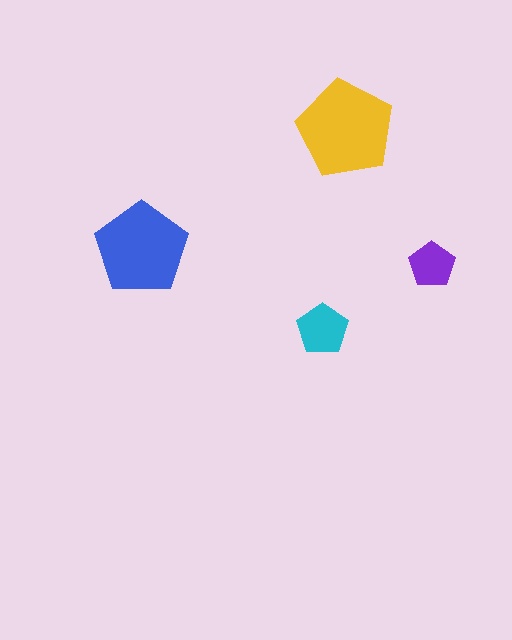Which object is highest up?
The yellow pentagon is topmost.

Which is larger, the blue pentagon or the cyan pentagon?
The blue one.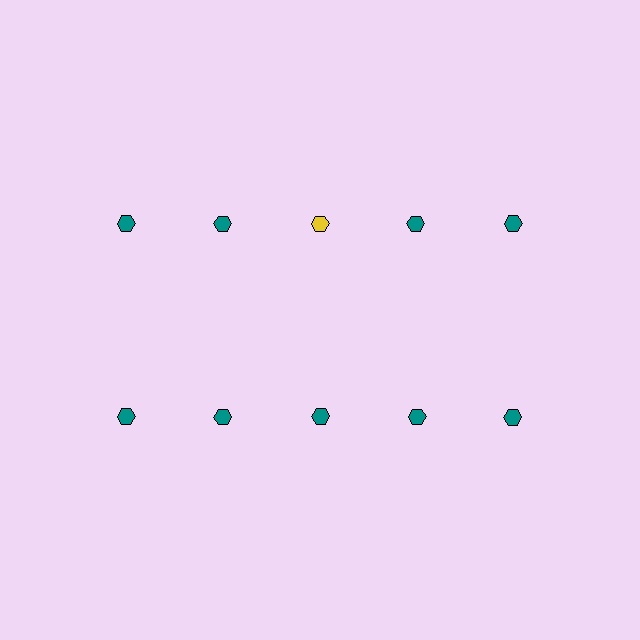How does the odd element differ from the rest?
It has a different color: yellow instead of teal.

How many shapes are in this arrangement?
There are 10 shapes arranged in a grid pattern.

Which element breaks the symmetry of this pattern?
The yellow hexagon in the top row, center column breaks the symmetry. All other shapes are teal hexagons.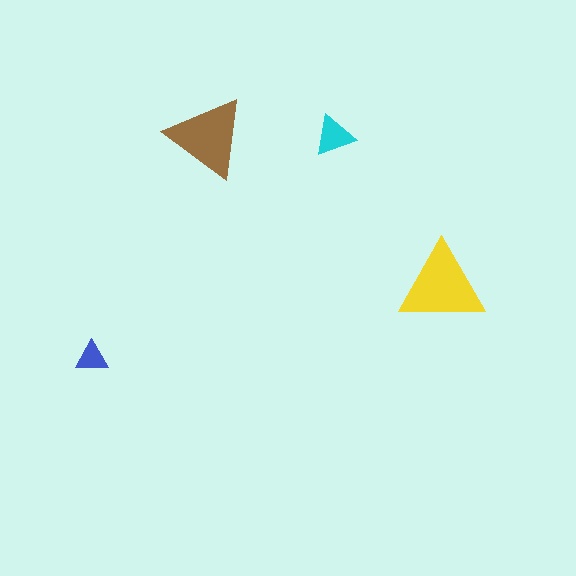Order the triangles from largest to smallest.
the yellow one, the brown one, the cyan one, the blue one.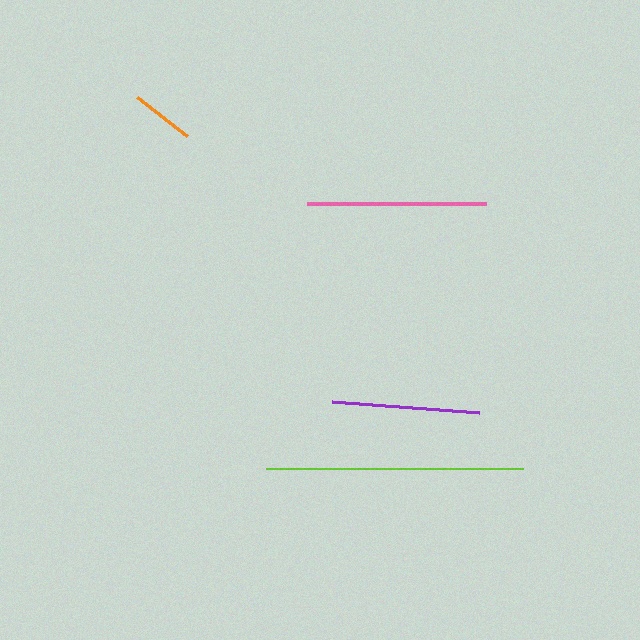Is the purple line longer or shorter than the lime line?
The lime line is longer than the purple line.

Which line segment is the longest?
The lime line is the longest at approximately 258 pixels.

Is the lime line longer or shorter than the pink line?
The lime line is longer than the pink line.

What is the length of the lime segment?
The lime segment is approximately 258 pixels long.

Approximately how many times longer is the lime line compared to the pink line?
The lime line is approximately 1.4 times the length of the pink line.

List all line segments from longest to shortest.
From longest to shortest: lime, pink, purple, orange.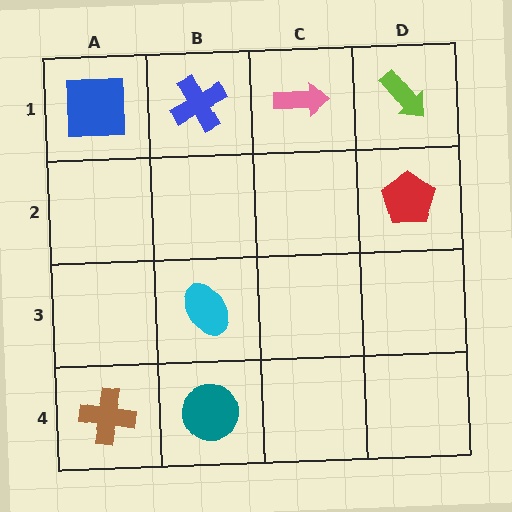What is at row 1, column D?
A lime arrow.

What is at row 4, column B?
A teal circle.